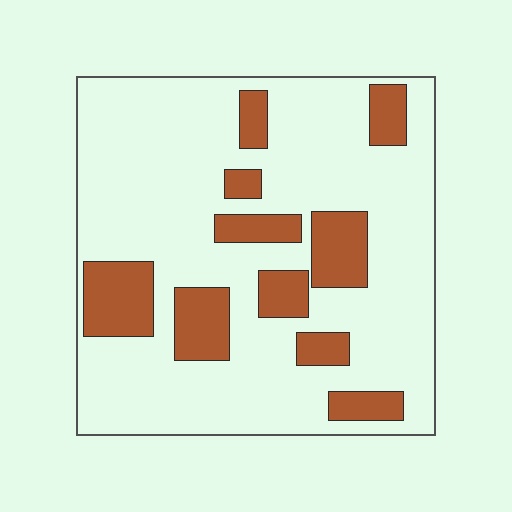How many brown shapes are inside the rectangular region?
10.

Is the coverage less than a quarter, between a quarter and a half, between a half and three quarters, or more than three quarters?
Less than a quarter.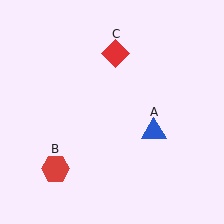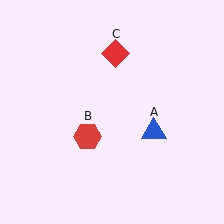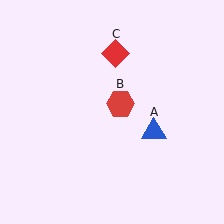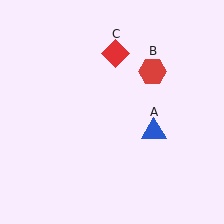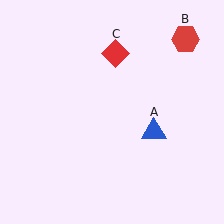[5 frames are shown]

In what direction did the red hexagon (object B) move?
The red hexagon (object B) moved up and to the right.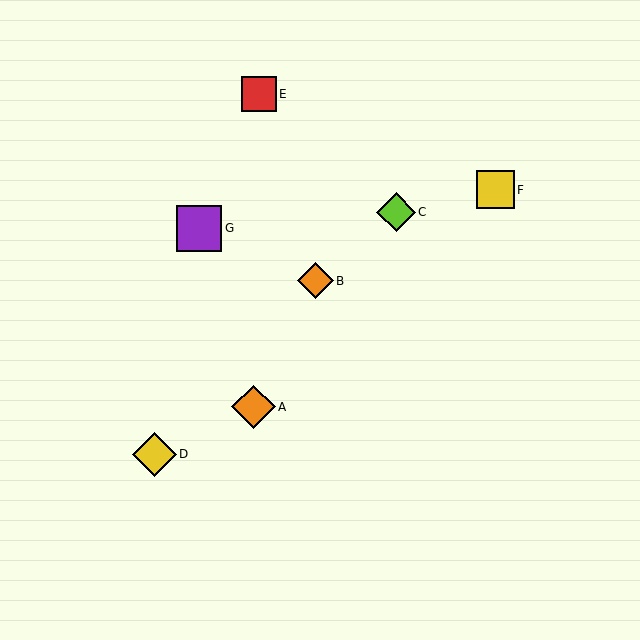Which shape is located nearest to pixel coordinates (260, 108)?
The red square (labeled E) at (259, 94) is nearest to that location.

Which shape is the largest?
The purple square (labeled G) is the largest.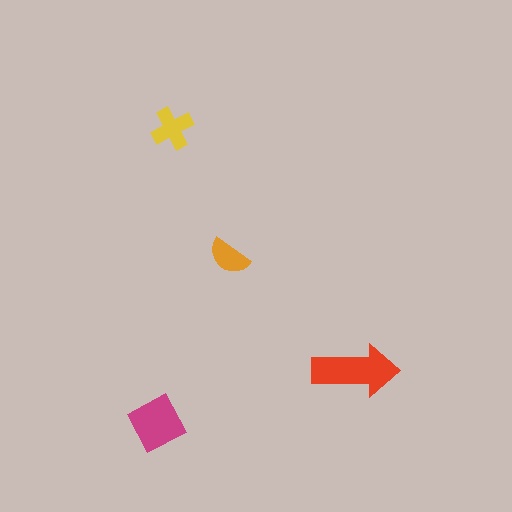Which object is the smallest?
The orange semicircle.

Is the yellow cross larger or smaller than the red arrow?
Smaller.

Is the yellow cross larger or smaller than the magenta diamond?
Smaller.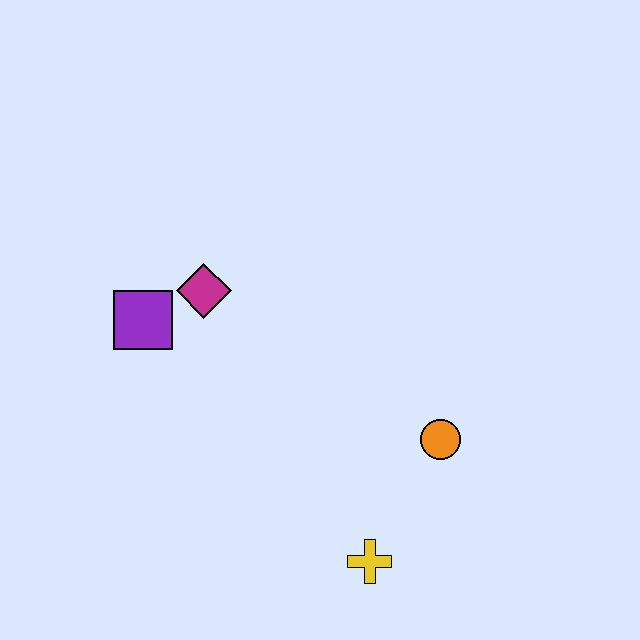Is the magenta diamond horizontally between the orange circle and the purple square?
Yes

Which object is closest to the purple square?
The magenta diamond is closest to the purple square.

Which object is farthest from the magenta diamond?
The yellow cross is farthest from the magenta diamond.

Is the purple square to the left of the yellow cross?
Yes